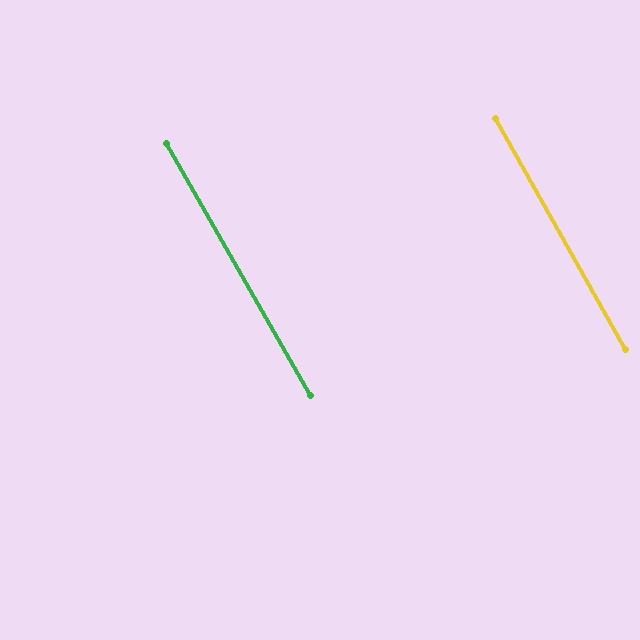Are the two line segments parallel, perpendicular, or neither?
Parallel — their directions differ by only 0.5°.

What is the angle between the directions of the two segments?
Approximately 0 degrees.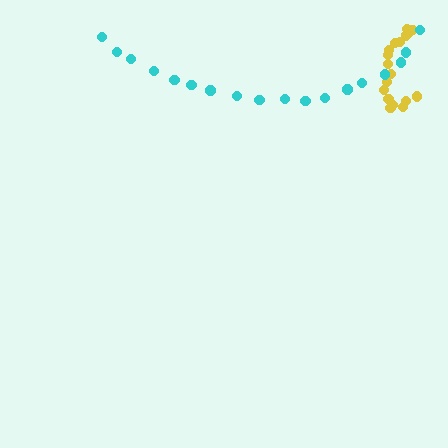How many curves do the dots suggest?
There are 2 distinct paths.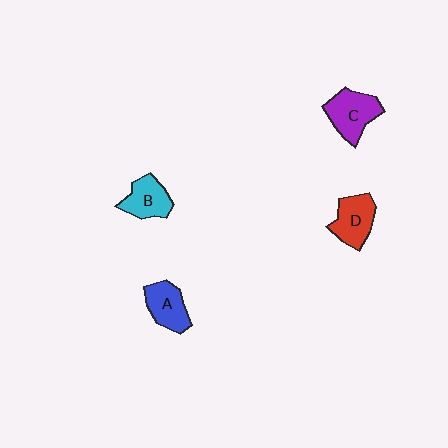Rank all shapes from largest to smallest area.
From largest to smallest: C (purple), D (red), A (blue), B (cyan).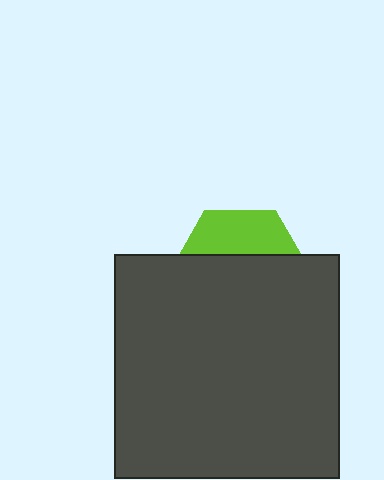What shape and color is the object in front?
The object in front is a dark gray square.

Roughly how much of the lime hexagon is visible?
A small part of it is visible (roughly 32%).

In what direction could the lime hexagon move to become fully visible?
The lime hexagon could move up. That would shift it out from behind the dark gray square entirely.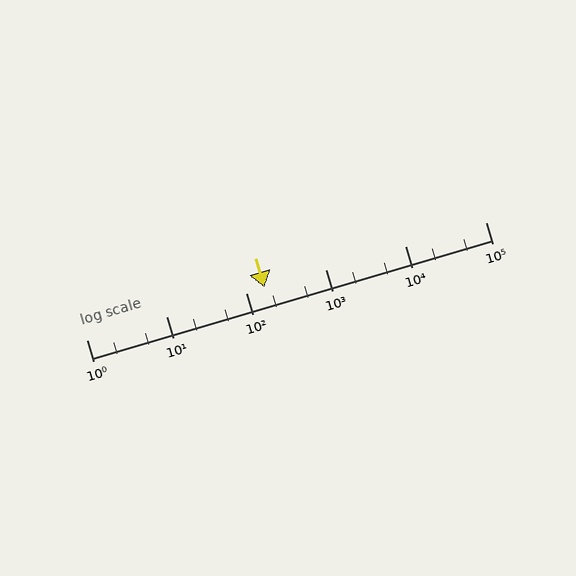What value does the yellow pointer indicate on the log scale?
The pointer indicates approximately 170.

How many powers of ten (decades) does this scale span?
The scale spans 5 decades, from 1 to 100000.